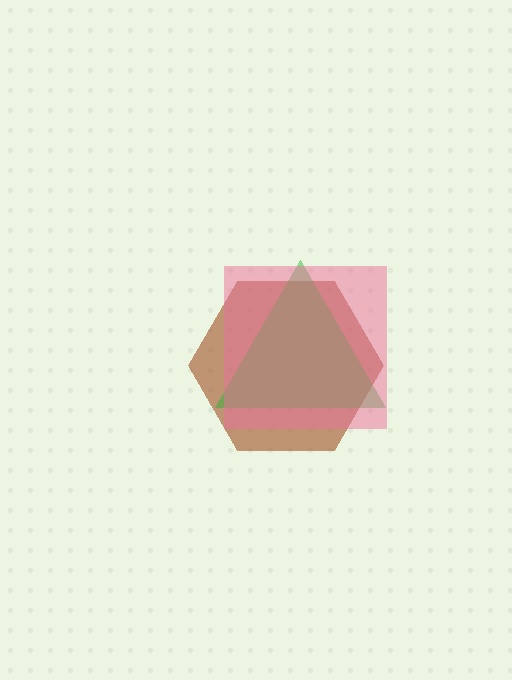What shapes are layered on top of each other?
The layered shapes are: a brown hexagon, a green triangle, a pink square.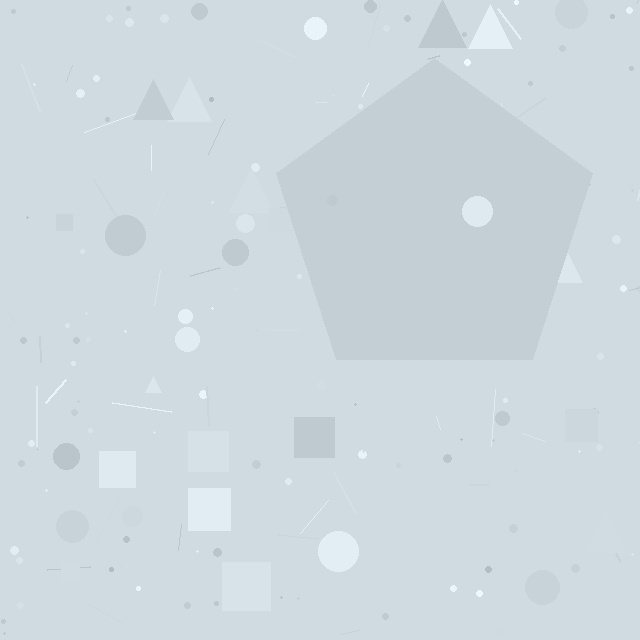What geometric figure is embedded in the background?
A pentagon is embedded in the background.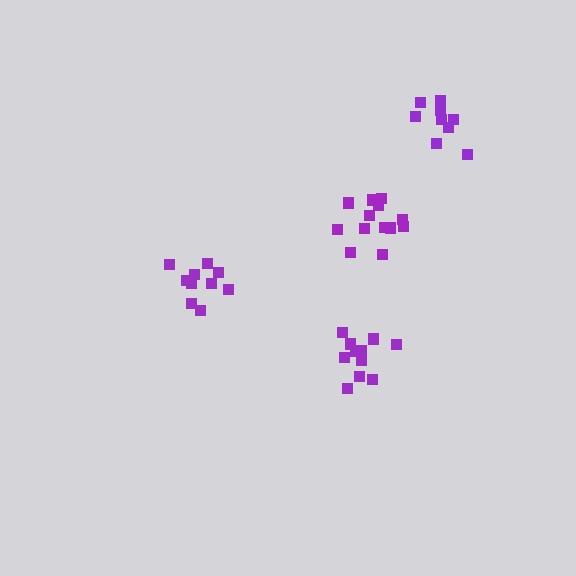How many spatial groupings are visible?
There are 4 spatial groupings.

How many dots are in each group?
Group 1: 10 dots, Group 2: 13 dots, Group 3: 11 dots, Group 4: 9 dots (43 total).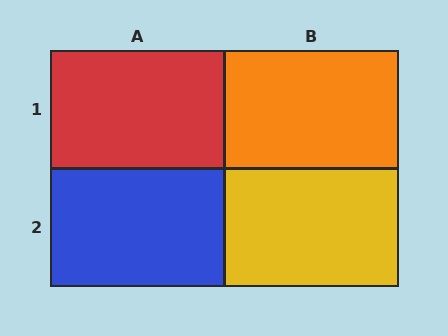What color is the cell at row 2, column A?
Blue.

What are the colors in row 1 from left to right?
Red, orange.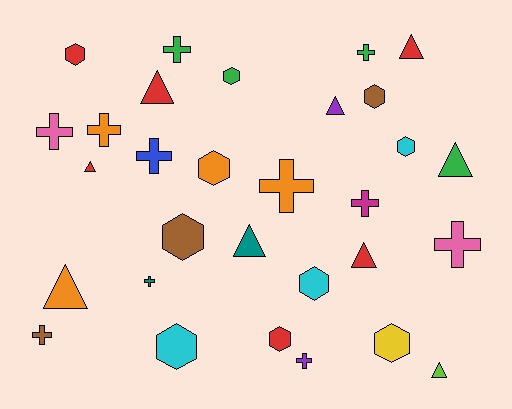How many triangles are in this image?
There are 9 triangles.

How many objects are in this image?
There are 30 objects.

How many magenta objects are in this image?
There is 1 magenta object.